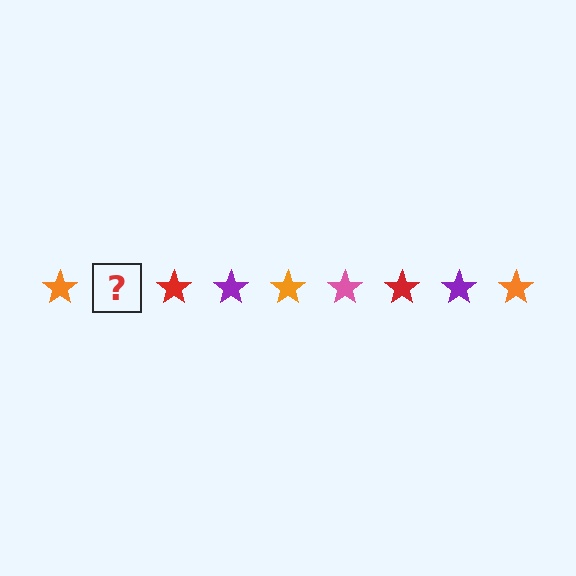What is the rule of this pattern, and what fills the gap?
The rule is that the pattern cycles through orange, pink, red, purple stars. The gap should be filled with a pink star.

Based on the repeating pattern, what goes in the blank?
The blank should be a pink star.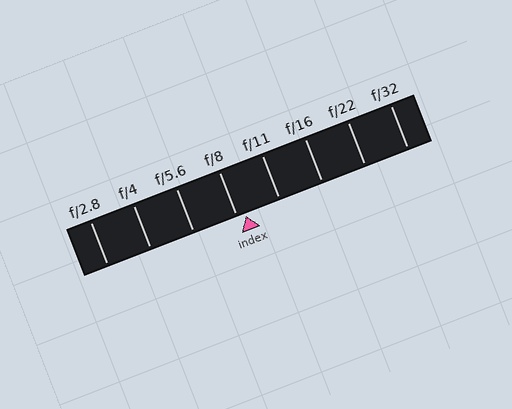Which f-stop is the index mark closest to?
The index mark is closest to f/8.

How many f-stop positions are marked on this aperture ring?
There are 8 f-stop positions marked.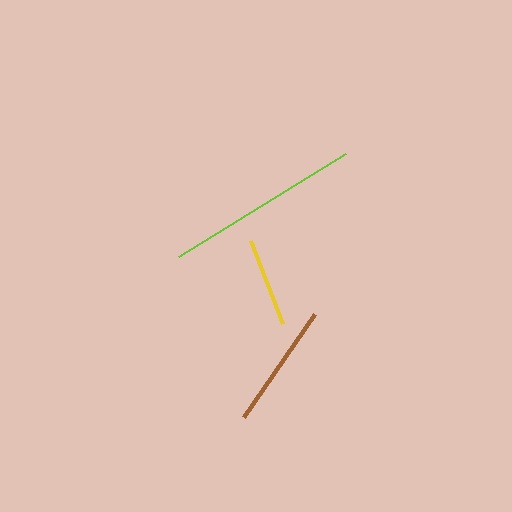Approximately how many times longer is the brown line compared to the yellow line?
The brown line is approximately 1.4 times the length of the yellow line.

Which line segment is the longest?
The lime line is the longest at approximately 196 pixels.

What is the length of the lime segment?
The lime segment is approximately 196 pixels long.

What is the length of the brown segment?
The brown segment is approximately 125 pixels long.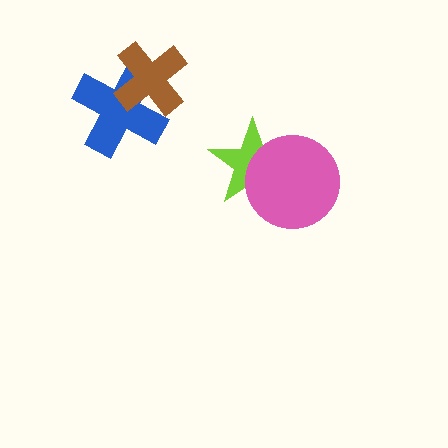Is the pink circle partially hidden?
No, no other shape covers it.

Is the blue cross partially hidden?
Yes, it is partially covered by another shape.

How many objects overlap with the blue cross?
1 object overlaps with the blue cross.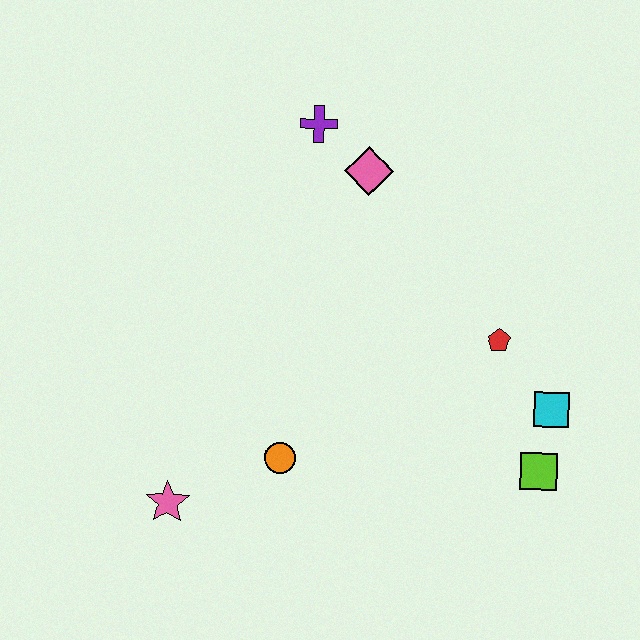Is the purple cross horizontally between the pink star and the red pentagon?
Yes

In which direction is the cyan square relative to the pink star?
The cyan square is to the right of the pink star.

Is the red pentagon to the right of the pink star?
Yes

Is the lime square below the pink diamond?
Yes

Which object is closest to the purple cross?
The pink diamond is closest to the purple cross.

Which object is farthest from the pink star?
The purple cross is farthest from the pink star.